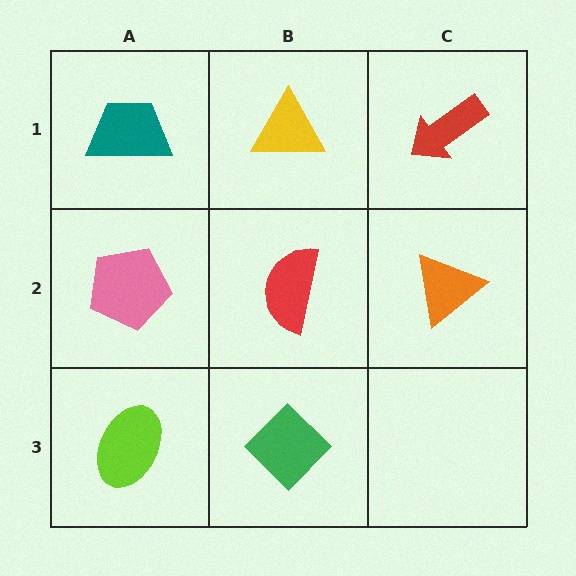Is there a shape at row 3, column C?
No, that cell is empty.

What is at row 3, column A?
A lime ellipse.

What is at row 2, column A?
A pink pentagon.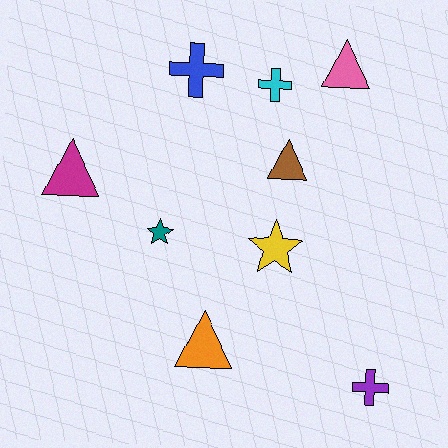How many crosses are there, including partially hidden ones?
There are 3 crosses.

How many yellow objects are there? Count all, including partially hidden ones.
There is 1 yellow object.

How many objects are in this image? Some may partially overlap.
There are 9 objects.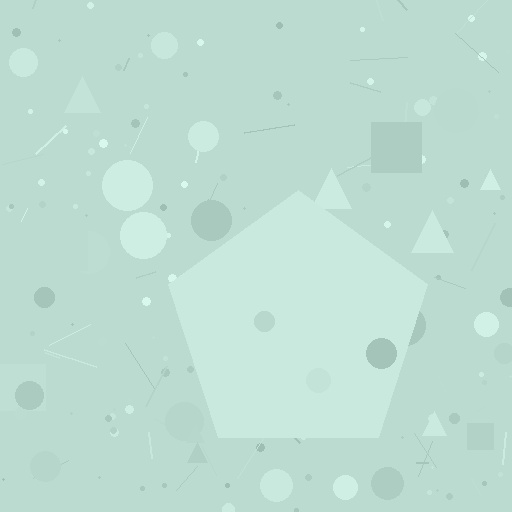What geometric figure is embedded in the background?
A pentagon is embedded in the background.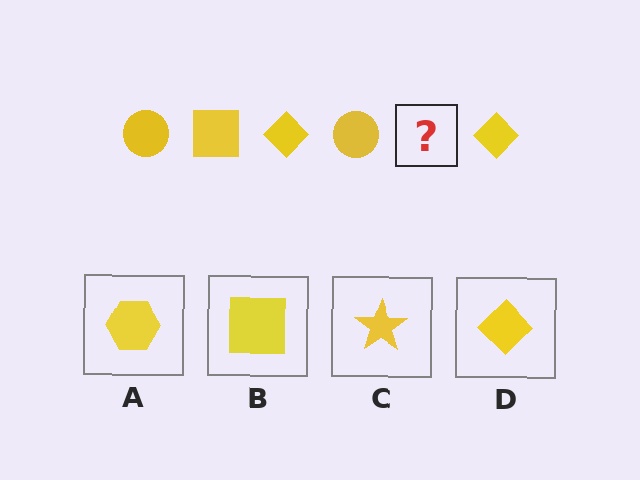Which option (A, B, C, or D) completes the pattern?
B.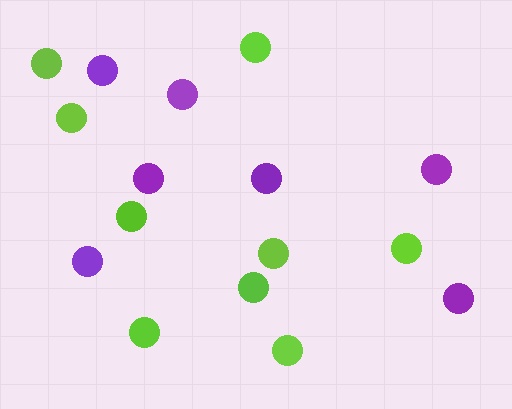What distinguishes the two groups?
There are 2 groups: one group of lime circles (9) and one group of purple circles (7).